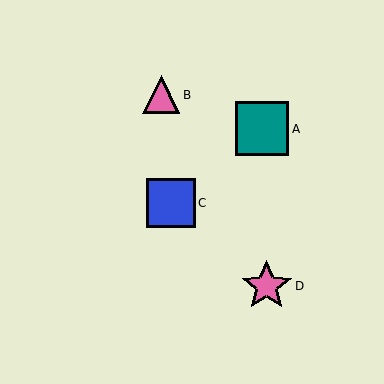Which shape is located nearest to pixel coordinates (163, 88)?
The pink triangle (labeled B) at (161, 95) is nearest to that location.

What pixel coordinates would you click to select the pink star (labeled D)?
Click at (267, 286) to select the pink star D.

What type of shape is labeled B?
Shape B is a pink triangle.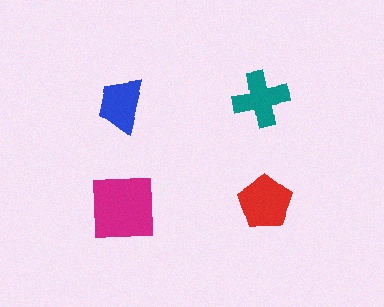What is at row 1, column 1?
A blue trapezoid.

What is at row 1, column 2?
A teal cross.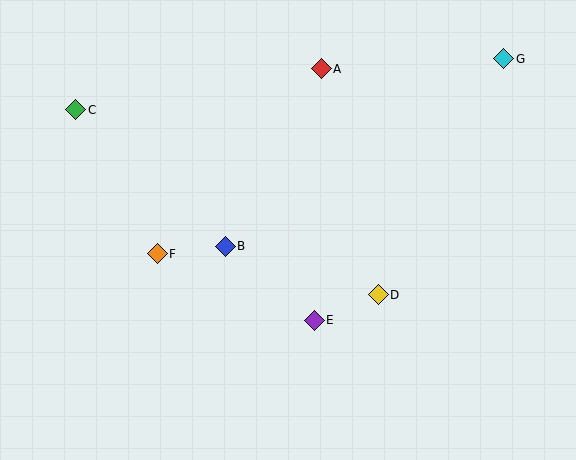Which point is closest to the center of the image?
Point B at (225, 246) is closest to the center.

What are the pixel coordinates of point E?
Point E is at (314, 320).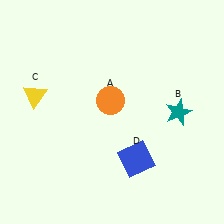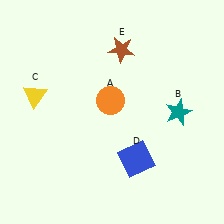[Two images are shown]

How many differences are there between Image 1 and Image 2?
There is 1 difference between the two images.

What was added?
A brown star (E) was added in Image 2.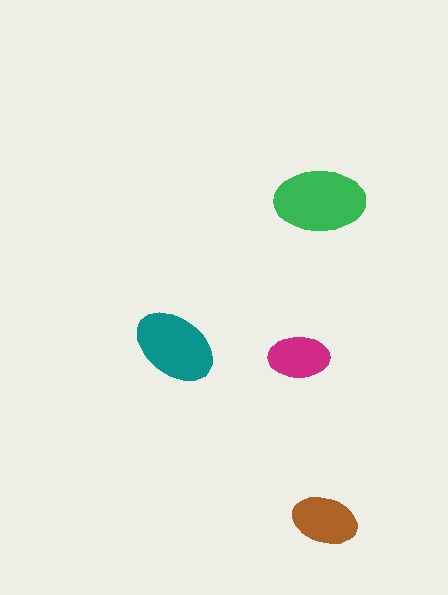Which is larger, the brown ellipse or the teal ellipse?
The teal one.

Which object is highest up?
The green ellipse is topmost.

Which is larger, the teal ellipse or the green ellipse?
The green one.